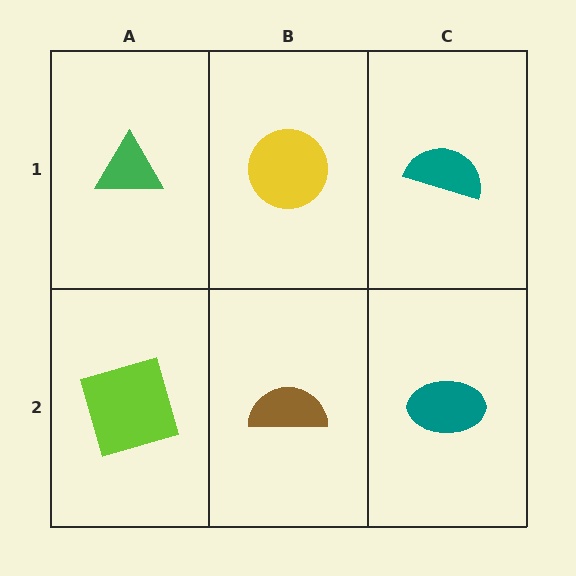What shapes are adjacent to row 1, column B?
A brown semicircle (row 2, column B), a green triangle (row 1, column A), a teal semicircle (row 1, column C).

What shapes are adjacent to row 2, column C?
A teal semicircle (row 1, column C), a brown semicircle (row 2, column B).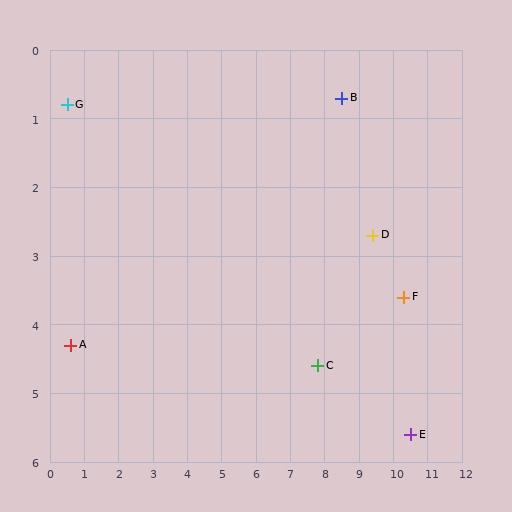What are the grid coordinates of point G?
Point G is at approximately (0.5, 0.8).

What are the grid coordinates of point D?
Point D is at approximately (9.4, 2.7).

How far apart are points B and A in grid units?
Points B and A are about 8.7 grid units apart.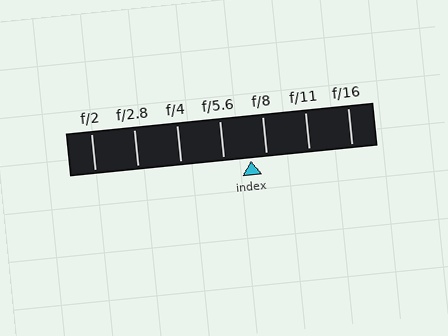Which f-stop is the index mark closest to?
The index mark is closest to f/8.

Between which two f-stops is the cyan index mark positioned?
The index mark is between f/5.6 and f/8.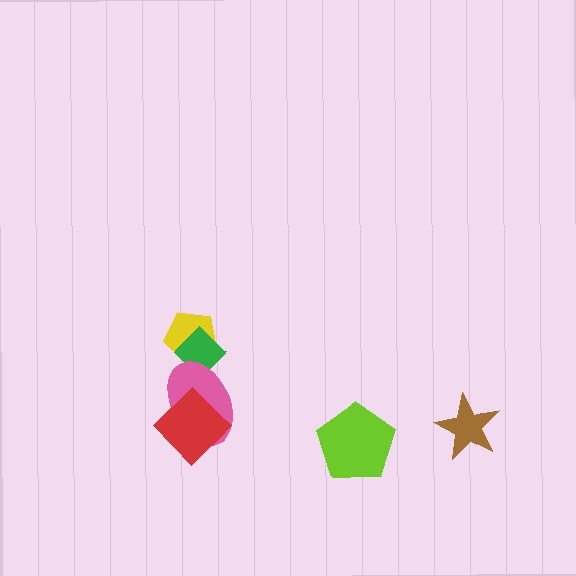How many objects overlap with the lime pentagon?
0 objects overlap with the lime pentagon.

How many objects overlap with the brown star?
0 objects overlap with the brown star.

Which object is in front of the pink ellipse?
The red diamond is in front of the pink ellipse.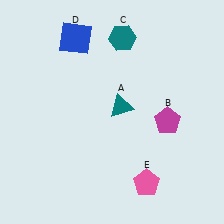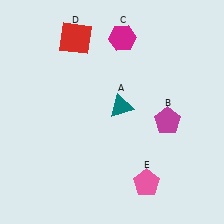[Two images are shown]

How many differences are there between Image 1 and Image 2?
There are 2 differences between the two images.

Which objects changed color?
C changed from teal to magenta. D changed from blue to red.